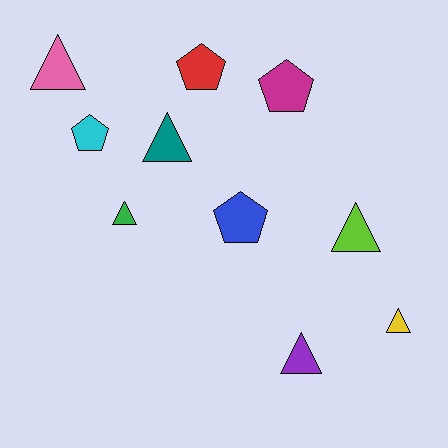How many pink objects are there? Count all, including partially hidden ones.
There is 1 pink object.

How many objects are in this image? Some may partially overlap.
There are 10 objects.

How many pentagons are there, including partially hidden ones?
There are 4 pentagons.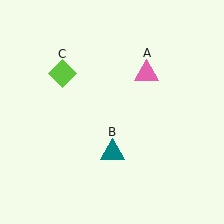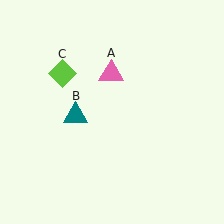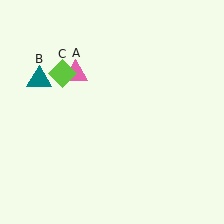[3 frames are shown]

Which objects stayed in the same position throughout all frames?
Lime diamond (object C) remained stationary.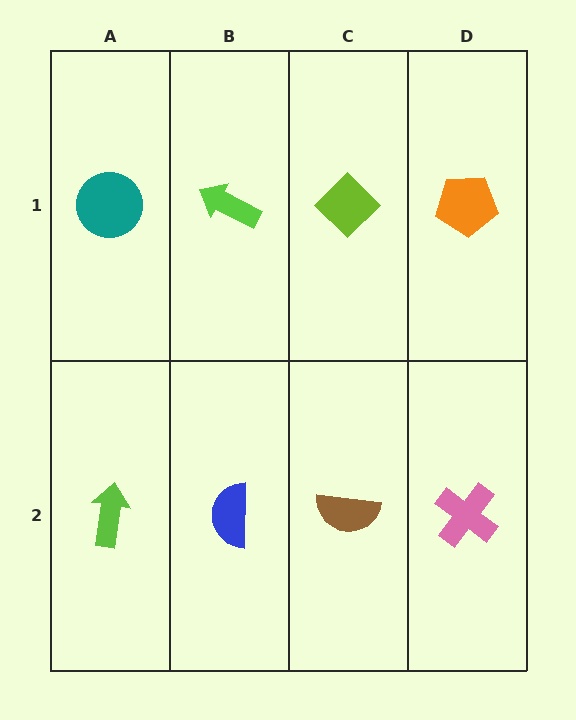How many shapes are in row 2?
4 shapes.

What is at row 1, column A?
A teal circle.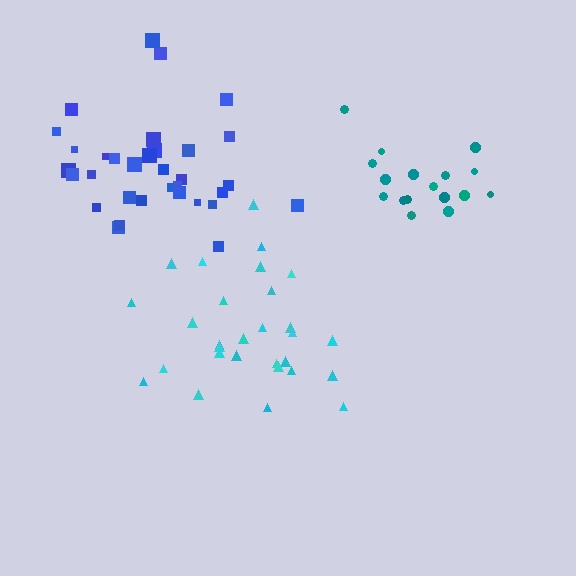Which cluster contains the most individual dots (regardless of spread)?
Blue (34).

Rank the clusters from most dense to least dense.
teal, blue, cyan.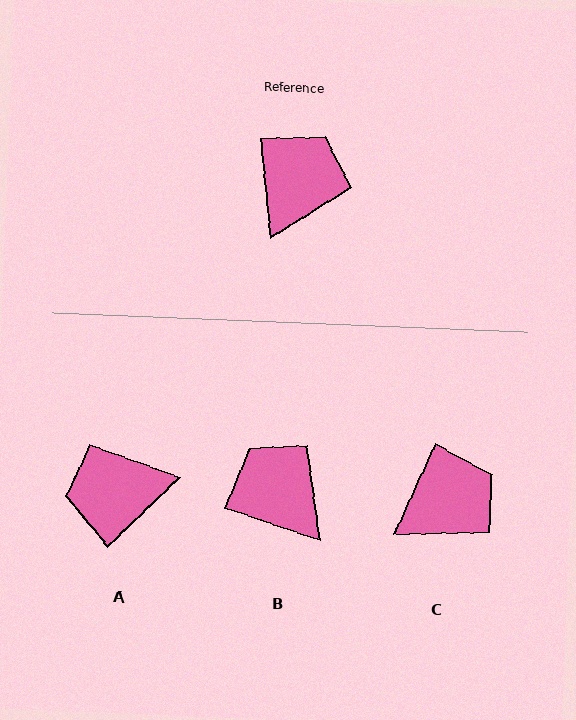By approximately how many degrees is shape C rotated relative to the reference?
Approximately 30 degrees clockwise.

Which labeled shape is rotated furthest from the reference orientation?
A, about 129 degrees away.